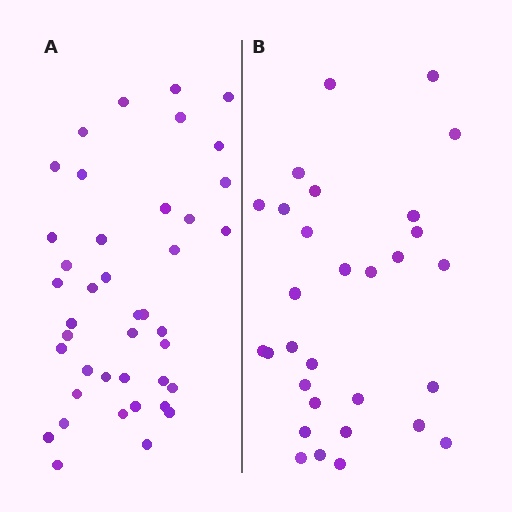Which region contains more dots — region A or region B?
Region A (the left region) has more dots.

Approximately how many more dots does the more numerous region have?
Region A has roughly 12 or so more dots than region B.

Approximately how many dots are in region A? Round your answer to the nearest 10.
About 40 dots. (The exact count is 41, which rounds to 40.)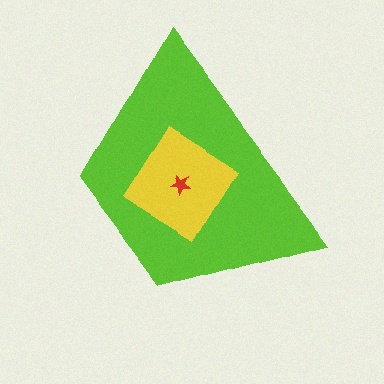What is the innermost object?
The red star.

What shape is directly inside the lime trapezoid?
The yellow diamond.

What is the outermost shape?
The lime trapezoid.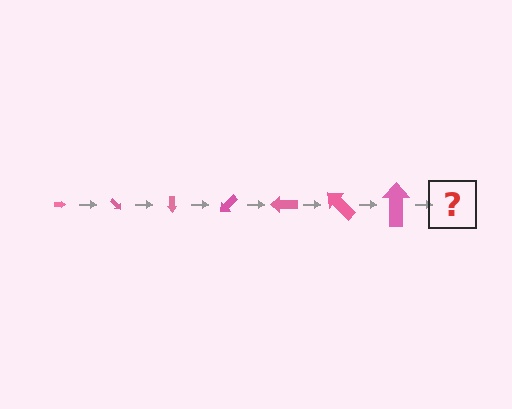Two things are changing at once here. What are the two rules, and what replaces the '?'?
The two rules are that the arrow grows larger each step and it rotates 45 degrees each step. The '?' should be an arrow, larger than the previous one and rotated 315 degrees from the start.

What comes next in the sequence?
The next element should be an arrow, larger than the previous one and rotated 315 degrees from the start.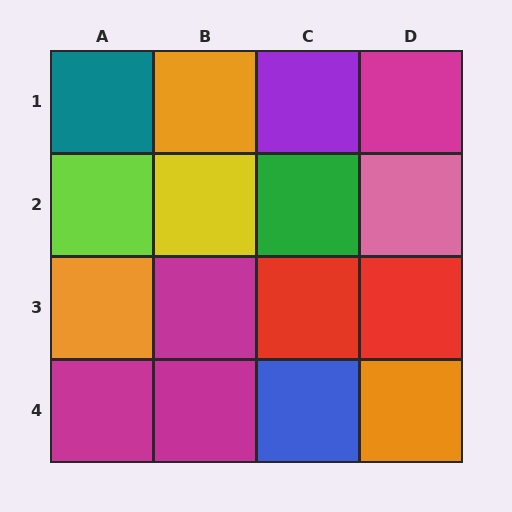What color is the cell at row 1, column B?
Orange.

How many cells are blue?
1 cell is blue.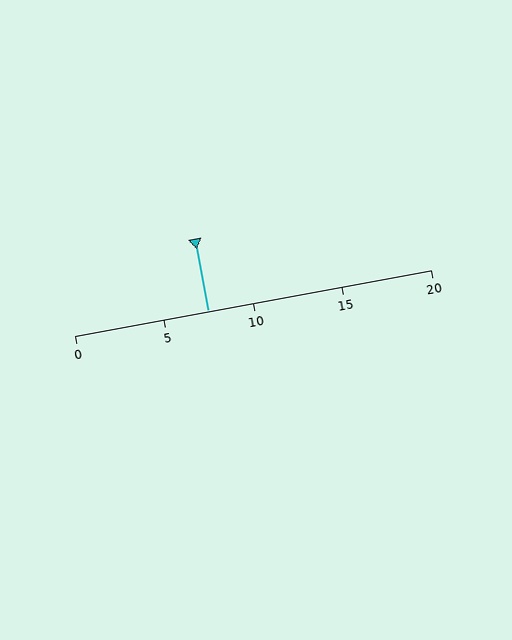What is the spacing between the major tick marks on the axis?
The major ticks are spaced 5 apart.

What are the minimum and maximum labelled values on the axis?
The axis runs from 0 to 20.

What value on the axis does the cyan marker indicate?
The marker indicates approximately 7.5.